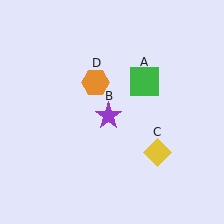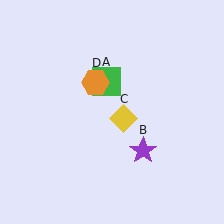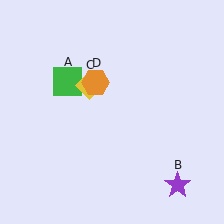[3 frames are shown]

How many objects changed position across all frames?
3 objects changed position: green square (object A), purple star (object B), yellow diamond (object C).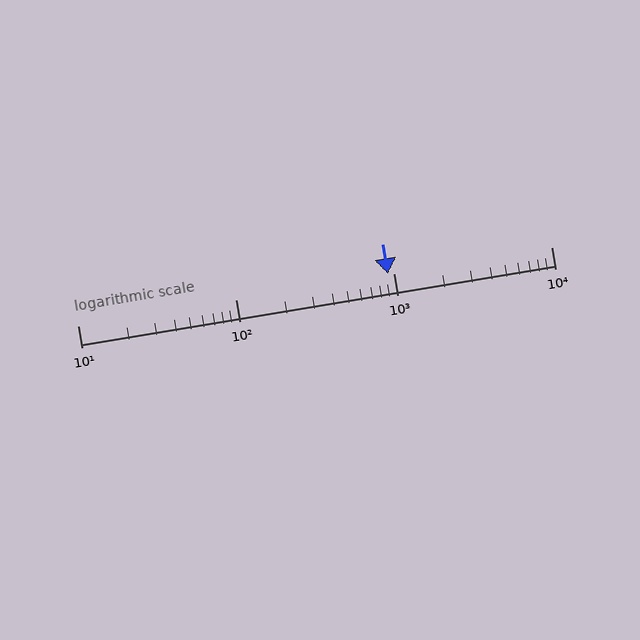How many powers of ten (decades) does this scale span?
The scale spans 3 decades, from 10 to 10000.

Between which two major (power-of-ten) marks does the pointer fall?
The pointer is between 100 and 1000.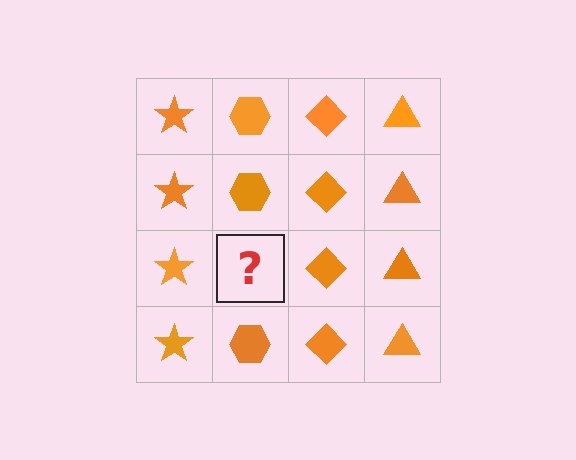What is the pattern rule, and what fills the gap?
The rule is that each column has a consistent shape. The gap should be filled with an orange hexagon.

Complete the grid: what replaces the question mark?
The question mark should be replaced with an orange hexagon.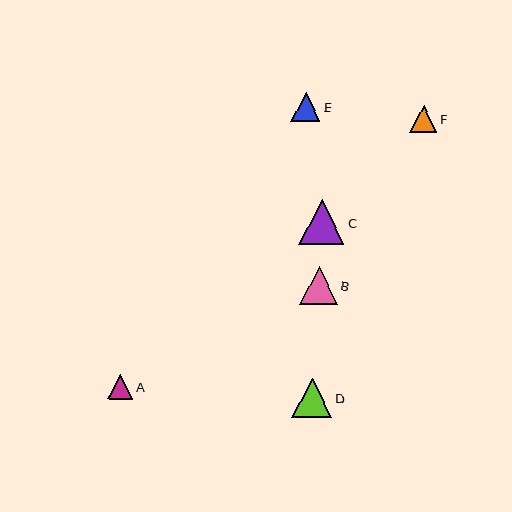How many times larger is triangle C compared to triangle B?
Triangle C is approximately 1.2 times the size of triangle B.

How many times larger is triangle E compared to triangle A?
Triangle E is approximately 1.1 times the size of triangle A.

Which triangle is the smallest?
Triangle A is the smallest with a size of approximately 25 pixels.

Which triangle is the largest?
Triangle C is the largest with a size of approximately 45 pixels.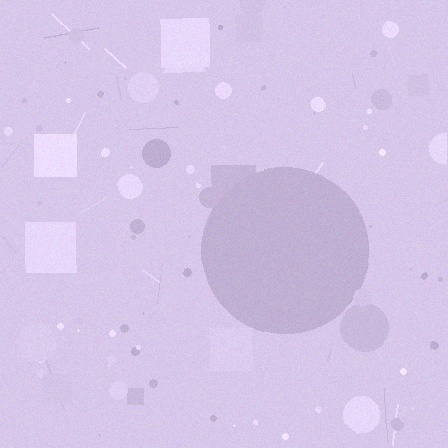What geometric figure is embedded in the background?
A circle is embedded in the background.